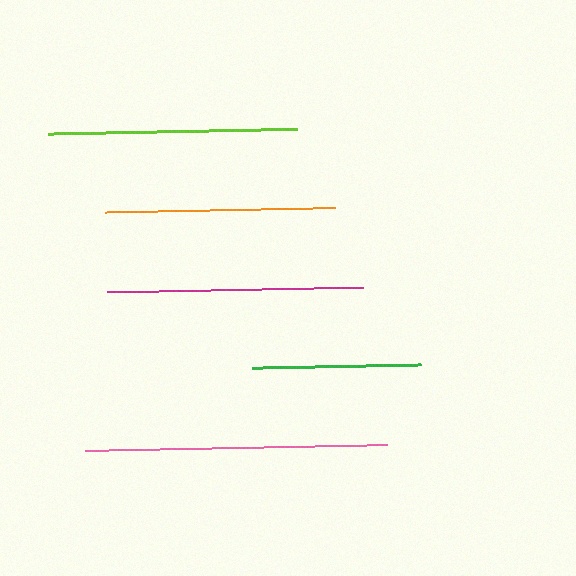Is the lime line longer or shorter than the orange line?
The lime line is longer than the orange line.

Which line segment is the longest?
The pink line is the longest at approximately 302 pixels.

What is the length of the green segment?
The green segment is approximately 169 pixels long.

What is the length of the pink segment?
The pink segment is approximately 302 pixels long.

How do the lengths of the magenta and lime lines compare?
The magenta and lime lines are approximately the same length.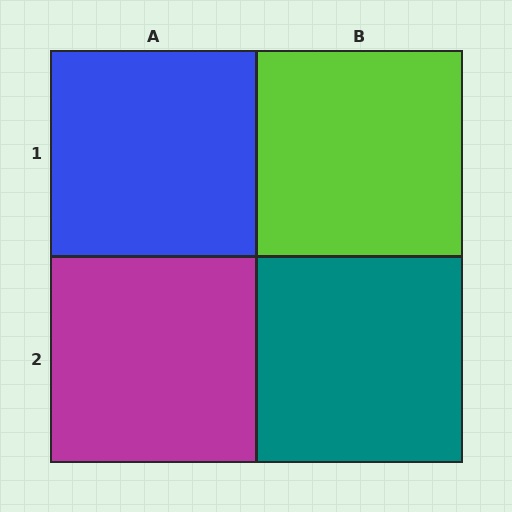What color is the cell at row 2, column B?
Teal.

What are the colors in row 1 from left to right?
Blue, lime.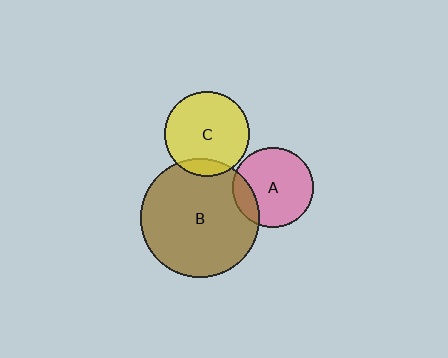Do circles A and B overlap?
Yes.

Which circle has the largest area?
Circle B (brown).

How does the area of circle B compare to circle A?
Approximately 2.2 times.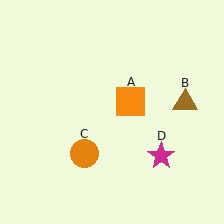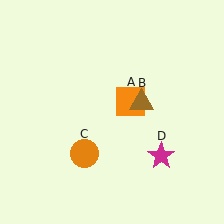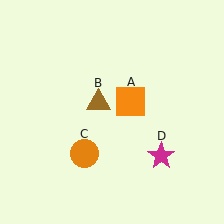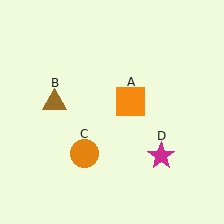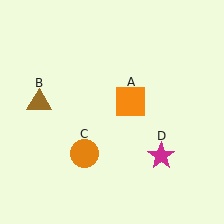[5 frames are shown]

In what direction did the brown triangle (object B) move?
The brown triangle (object B) moved left.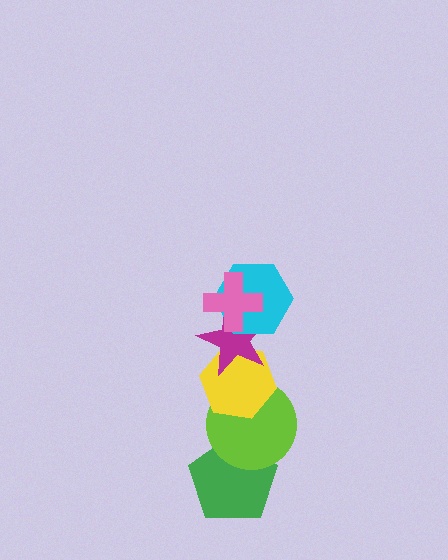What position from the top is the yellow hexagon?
The yellow hexagon is 4th from the top.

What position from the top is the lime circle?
The lime circle is 5th from the top.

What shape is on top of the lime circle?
The yellow hexagon is on top of the lime circle.